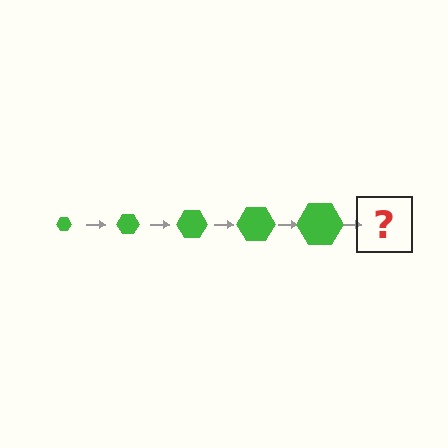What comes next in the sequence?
The next element should be a green hexagon, larger than the previous one.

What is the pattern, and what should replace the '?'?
The pattern is that the hexagon gets progressively larger each step. The '?' should be a green hexagon, larger than the previous one.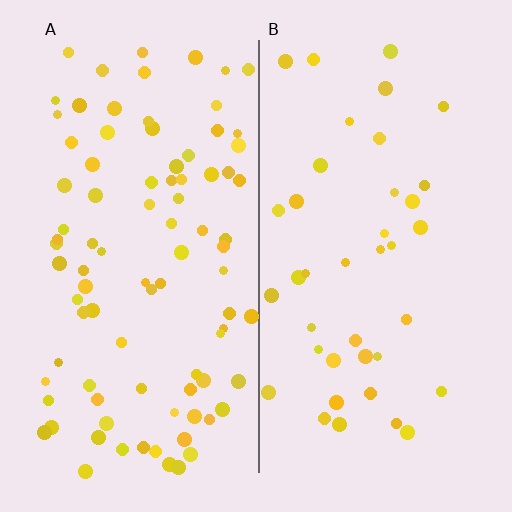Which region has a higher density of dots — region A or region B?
A (the left).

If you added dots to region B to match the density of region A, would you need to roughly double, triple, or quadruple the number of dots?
Approximately double.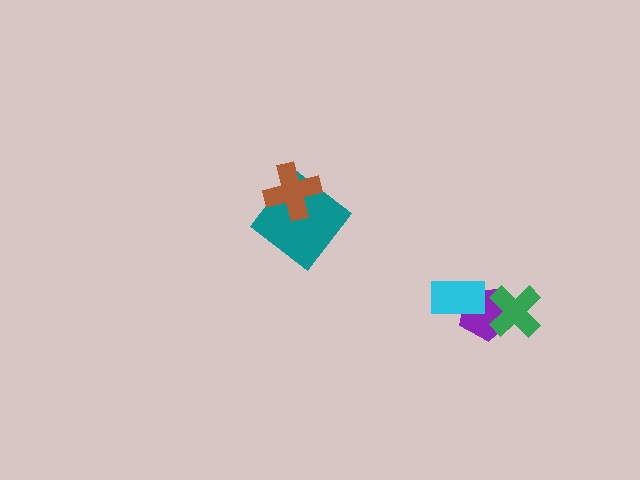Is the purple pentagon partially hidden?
Yes, it is partially covered by another shape.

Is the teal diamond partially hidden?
Yes, it is partially covered by another shape.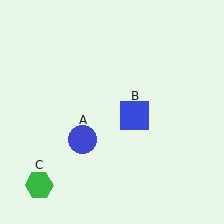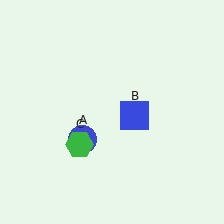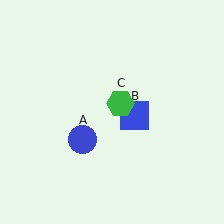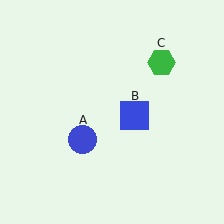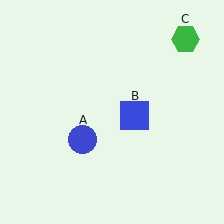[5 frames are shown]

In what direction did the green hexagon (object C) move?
The green hexagon (object C) moved up and to the right.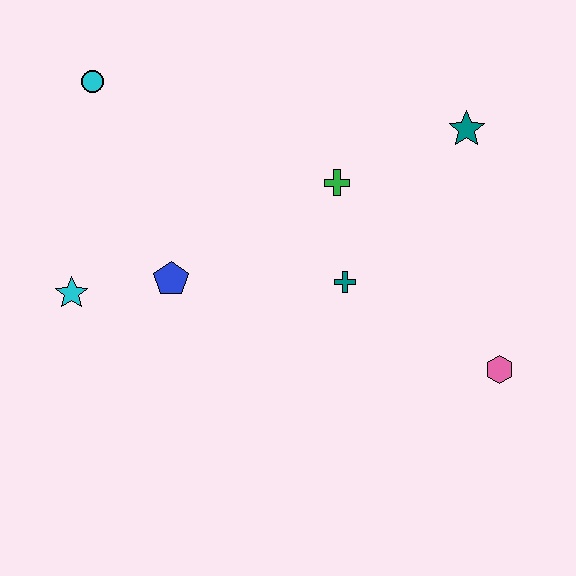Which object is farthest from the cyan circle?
The pink hexagon is farthest from the cyan circle.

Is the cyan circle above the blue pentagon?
Yes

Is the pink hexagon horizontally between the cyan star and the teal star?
No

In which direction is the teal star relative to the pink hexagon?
The teal star is above the pink hexagon.